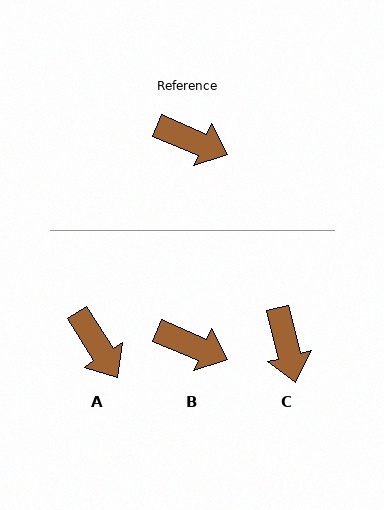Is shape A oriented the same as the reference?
No, it is off by about 35 degrees.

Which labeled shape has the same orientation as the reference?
B.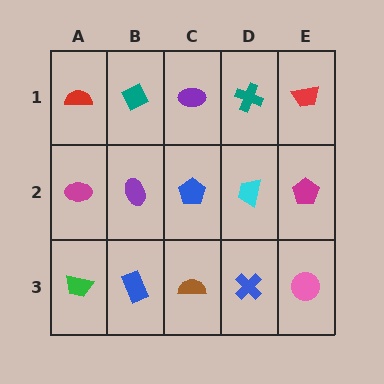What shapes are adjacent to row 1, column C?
A blue pentagon (row 2, column C), a teal diamond (row 1, column B), a teal cross (row 1, column D).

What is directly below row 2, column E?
A pink circle.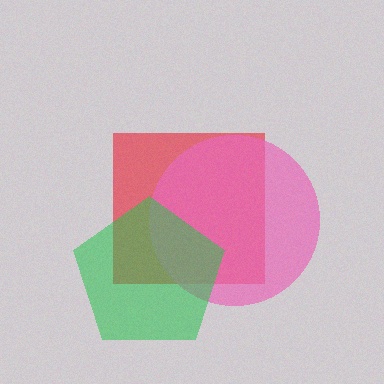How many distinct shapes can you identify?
There are 3 distinct shapes: a red square, a pink circle, a green pentagon.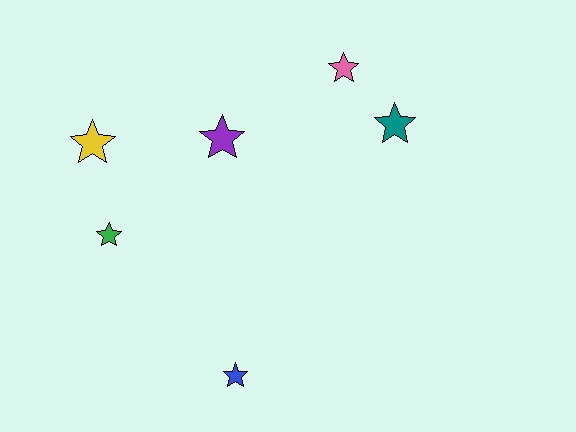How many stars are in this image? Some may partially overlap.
There are 6 stars.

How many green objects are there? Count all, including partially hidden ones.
There is 1 green object.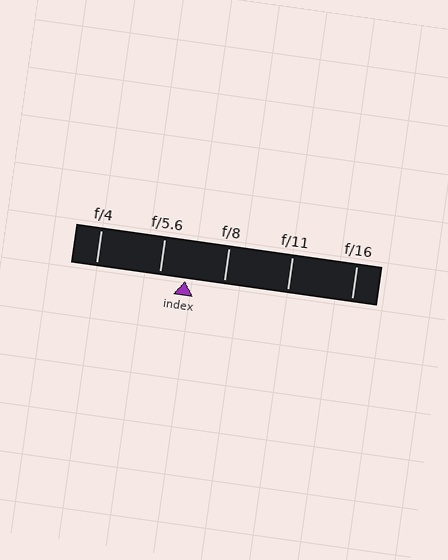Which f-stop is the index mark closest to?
The index mark is closest to f/5.6.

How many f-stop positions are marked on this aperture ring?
There are 5 f-stop positions marked.